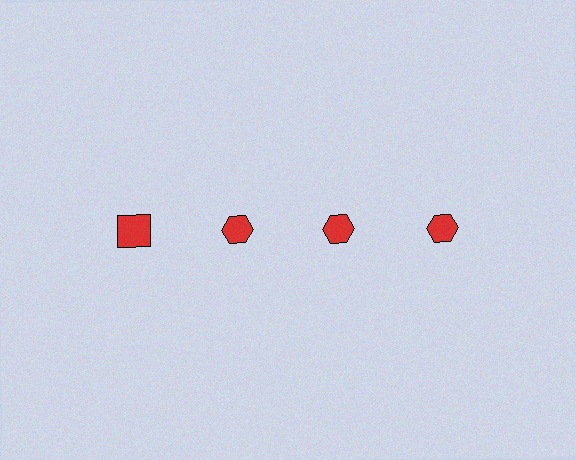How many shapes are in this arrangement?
There are 4 shapes arranged in a grid pattern.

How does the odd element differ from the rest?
It has a different shape: square instead of hexagon.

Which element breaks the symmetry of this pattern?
The red square in the top row, leftmost column breaks the symmetry. All other shapes are red hexagons.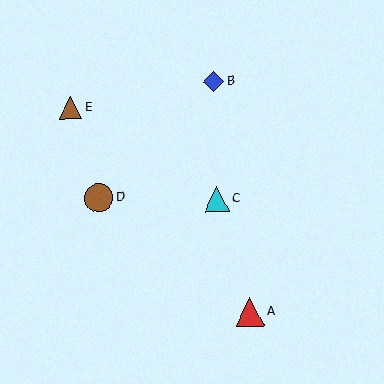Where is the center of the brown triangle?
The center of the brown triangle is at (70, 108).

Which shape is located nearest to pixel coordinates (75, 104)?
The brown triangle (labeled E) at (70, 108) is nearest to that location.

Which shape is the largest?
The brown circle (labeled D) is the largest.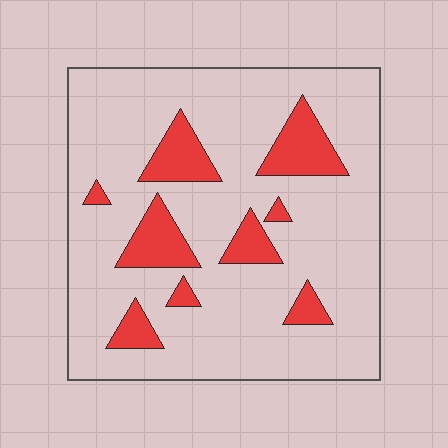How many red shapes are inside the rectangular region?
9.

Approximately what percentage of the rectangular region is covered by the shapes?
Approximately 15%.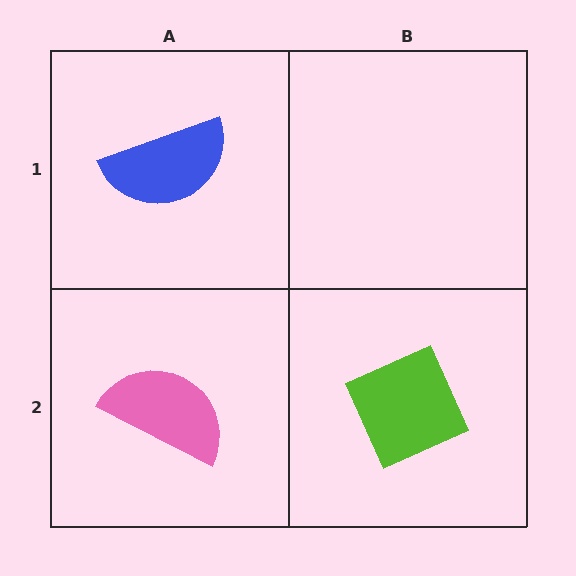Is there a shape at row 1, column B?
No, that cell is empty.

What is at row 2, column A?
A pink semicircle.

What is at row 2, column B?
A lime diamond.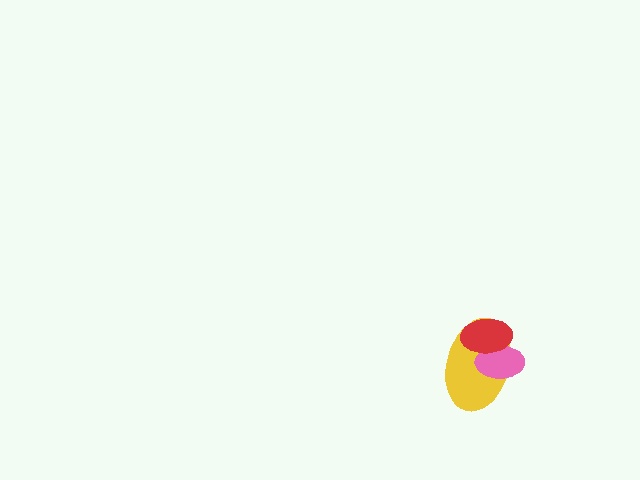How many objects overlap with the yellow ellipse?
2 objects overlap with the yellow ellipse.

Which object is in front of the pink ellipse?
The red ellipse is in front of the pink ellipse.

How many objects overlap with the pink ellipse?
2 objects overlap with the pink ellipse.